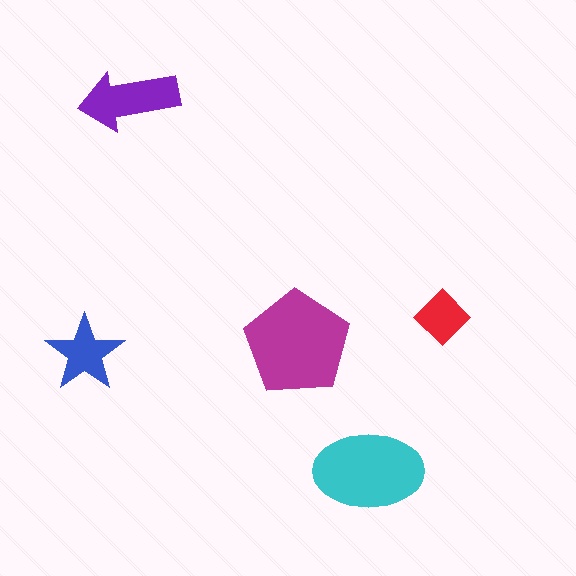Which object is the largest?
The magenta pentagon.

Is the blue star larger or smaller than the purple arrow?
Smaller.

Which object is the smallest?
The red diamond.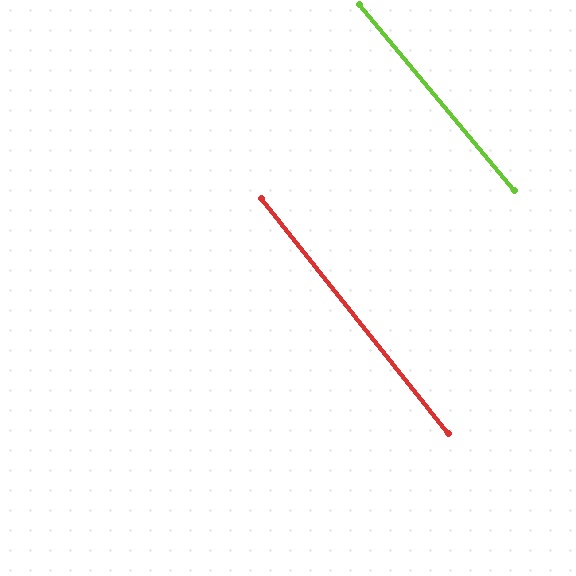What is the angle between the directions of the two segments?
Approximately 1 degree.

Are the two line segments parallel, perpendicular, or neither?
Parallel — their directions differ by only 1.4°.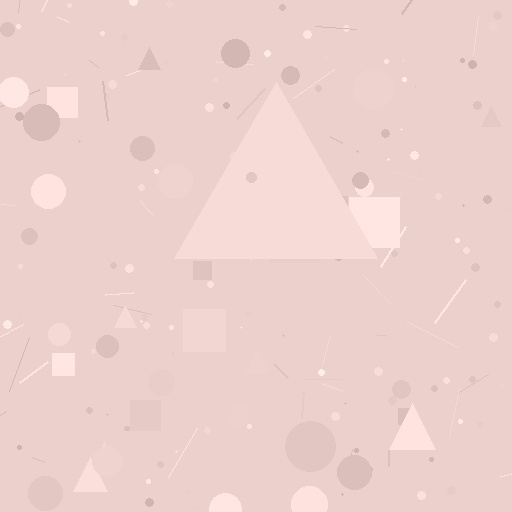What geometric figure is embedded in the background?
A triangle is embedded in the background.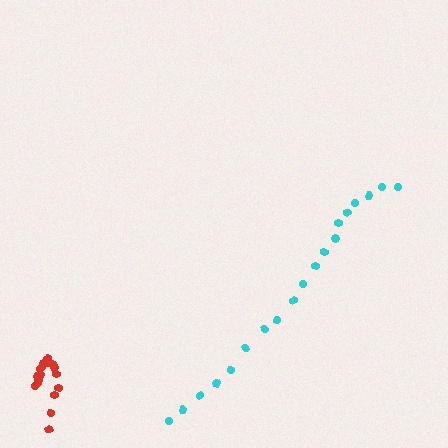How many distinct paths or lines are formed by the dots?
There are 2 distinct paths.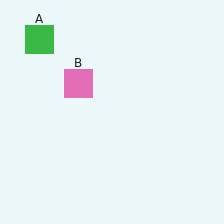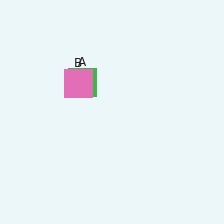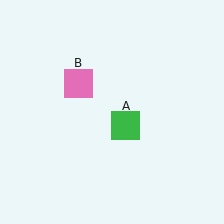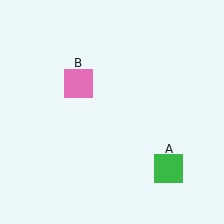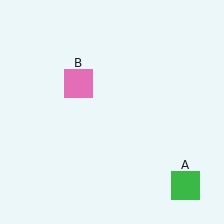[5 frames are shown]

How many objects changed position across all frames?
1 object changed position: green square (object A).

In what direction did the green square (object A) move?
The green square (object A) moved down and to the right.